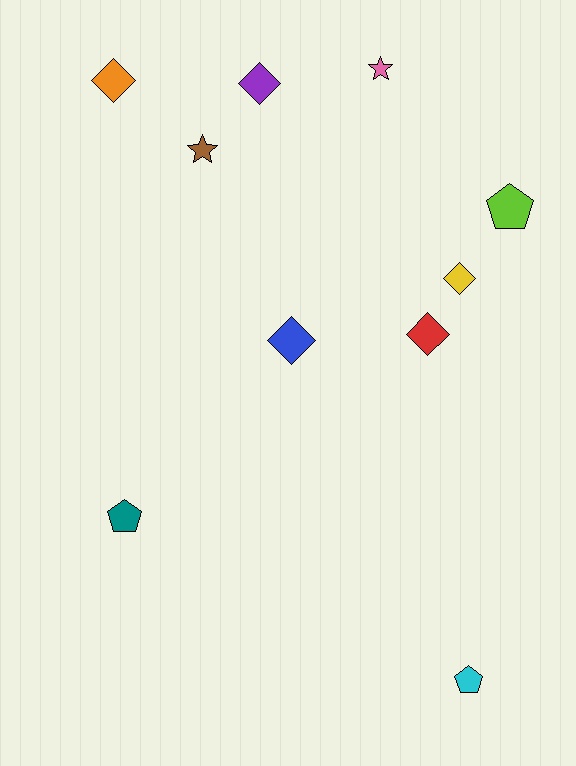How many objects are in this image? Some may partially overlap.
There are 10 objects.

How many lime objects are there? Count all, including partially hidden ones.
There is 1 lime object.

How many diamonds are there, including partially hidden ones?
There are 5 diamonds.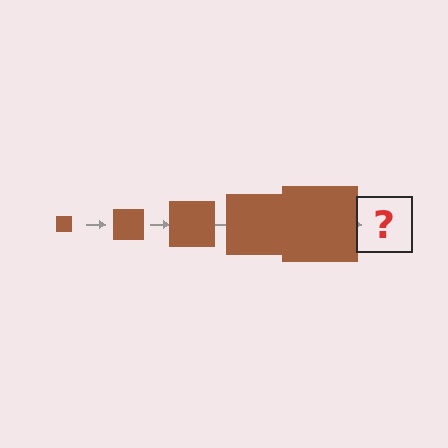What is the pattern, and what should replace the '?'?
The pattern is that the square gets progressively larger each step. The '?' should be a brown square, larger than the previous one.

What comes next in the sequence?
The next element should be a brown square, larger than the previous one.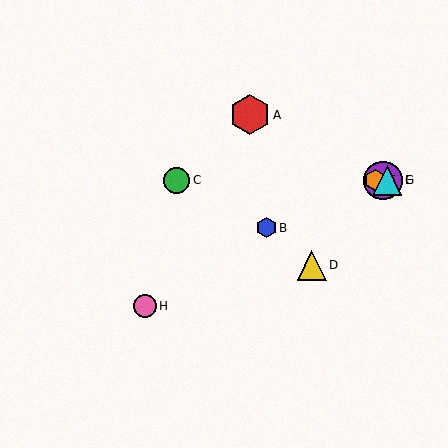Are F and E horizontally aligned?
Yes, both are at y≈180.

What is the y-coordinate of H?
Object H is at y≈306.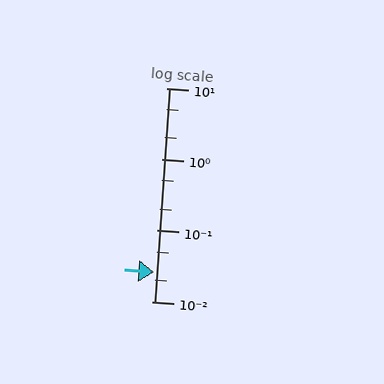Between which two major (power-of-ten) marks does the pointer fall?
The pointer is between 0.01 and 0.1.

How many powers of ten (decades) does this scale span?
The scale spans 3 decades, from 0.01 to 10.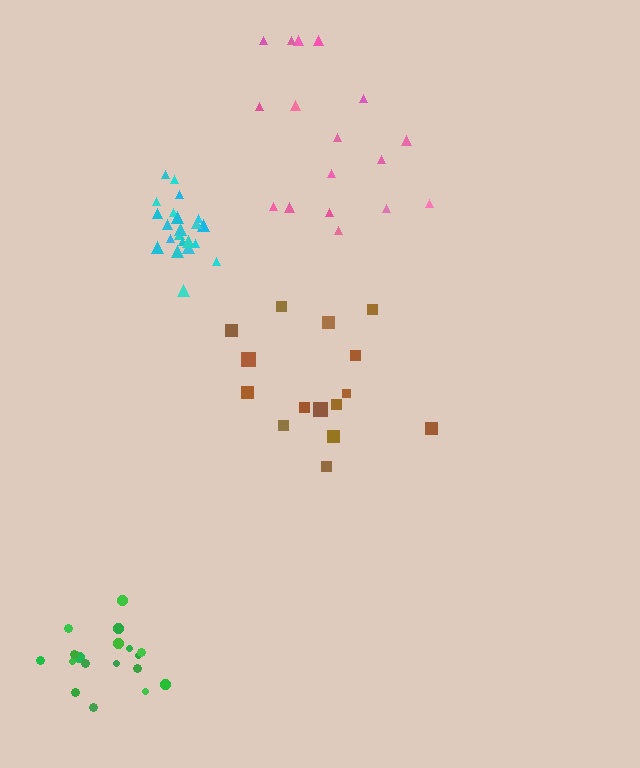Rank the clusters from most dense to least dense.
cyan, green, pink, brown.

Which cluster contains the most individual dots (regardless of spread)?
Cyan (22).